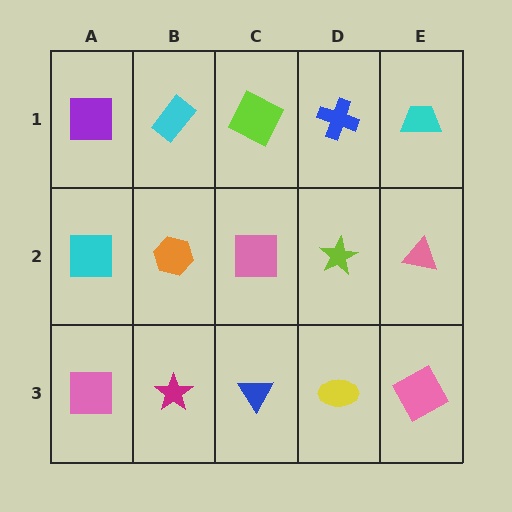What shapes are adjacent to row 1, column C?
A pink square (row 2, column C), a cyan rectangle (row 1, column B), a blue cross (row 1, column D).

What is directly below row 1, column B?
An orange hexagon.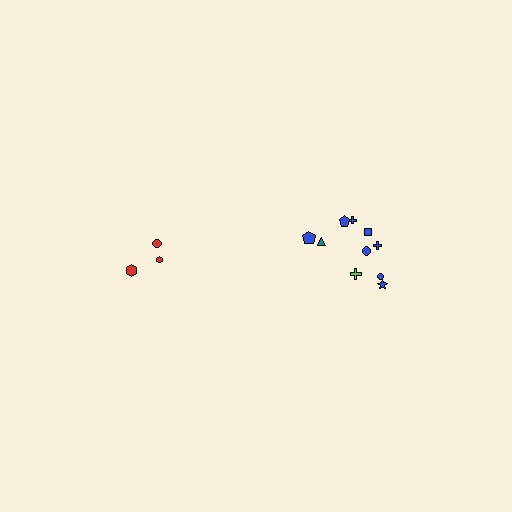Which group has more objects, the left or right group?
The right group.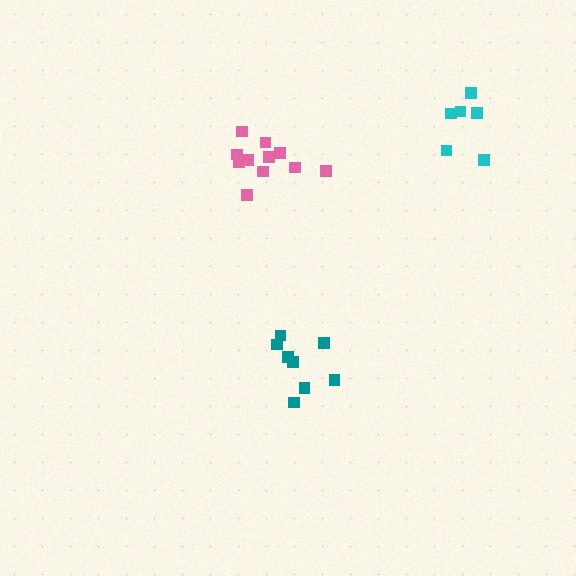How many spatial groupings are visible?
There are 3 spatial groupings.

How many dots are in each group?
Group 1: 11 dots, Group 2: 8 dots, Group 3: 6 dots (25 total).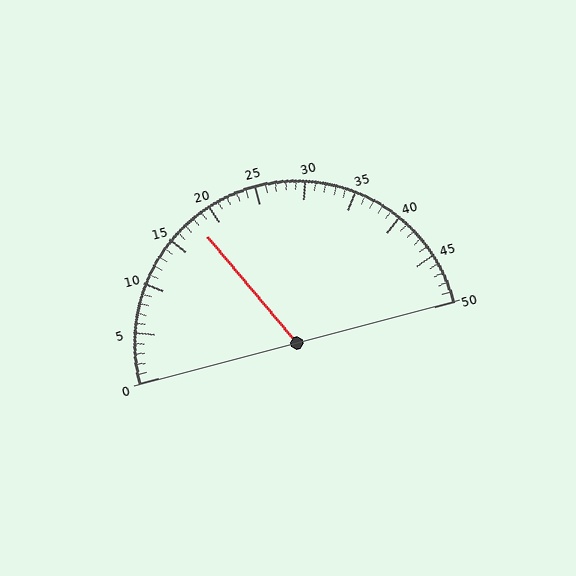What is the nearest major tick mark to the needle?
The nearest major tick mark is 20.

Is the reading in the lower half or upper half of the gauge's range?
The reading is in the lower half of the range (0 to 50).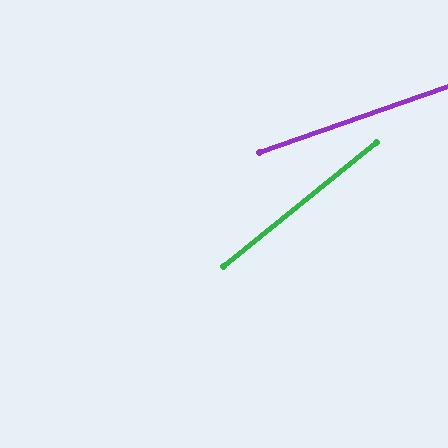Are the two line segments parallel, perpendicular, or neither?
Neither parallel nor perpendicular — they differ by about 20°.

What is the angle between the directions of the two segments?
Approximately 20 degrees.